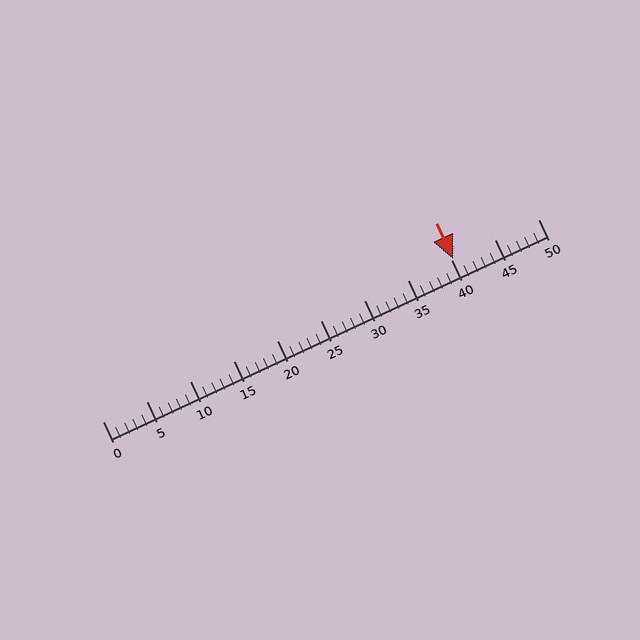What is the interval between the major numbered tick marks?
The major tick marks are spaced 5 units apart.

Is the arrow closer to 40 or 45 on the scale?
The arrow is closer to 40.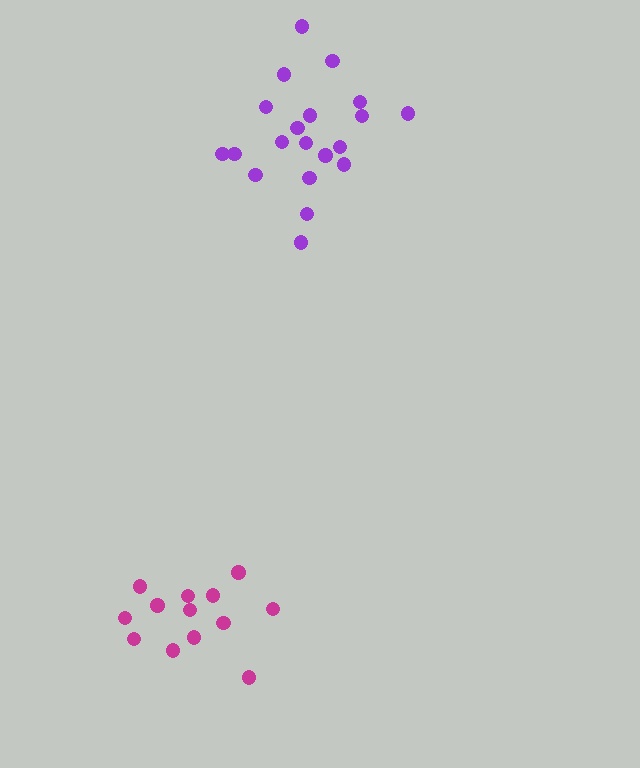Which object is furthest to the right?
The purple cluster is rightmost.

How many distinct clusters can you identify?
There are 2 distinct clusters.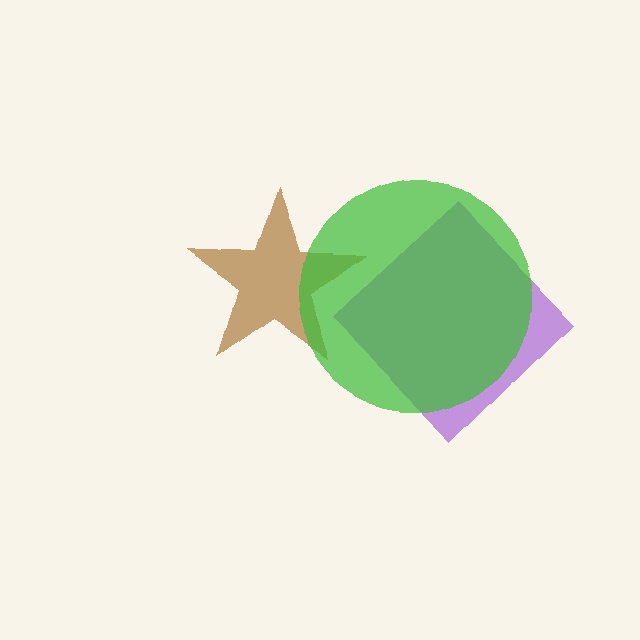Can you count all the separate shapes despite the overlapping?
Yes, there are 3 separate shapes.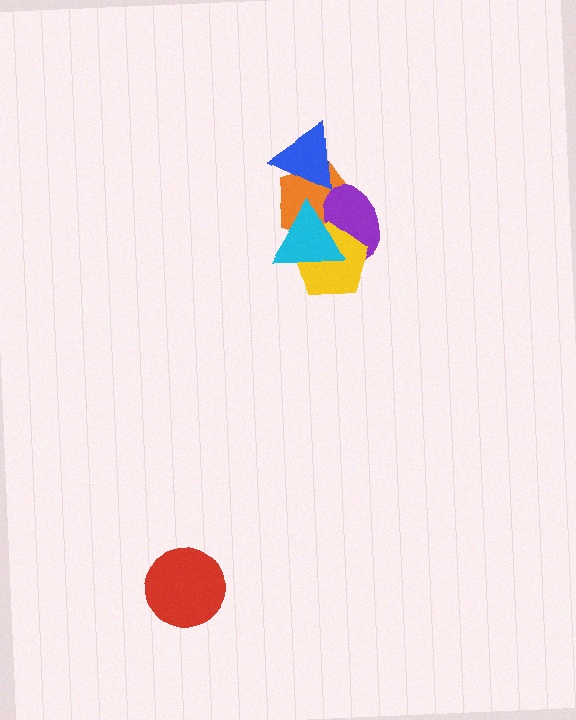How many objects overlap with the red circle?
0 objects overlap with the red circle.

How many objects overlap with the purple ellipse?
3 objects overlap with the purple ellipse.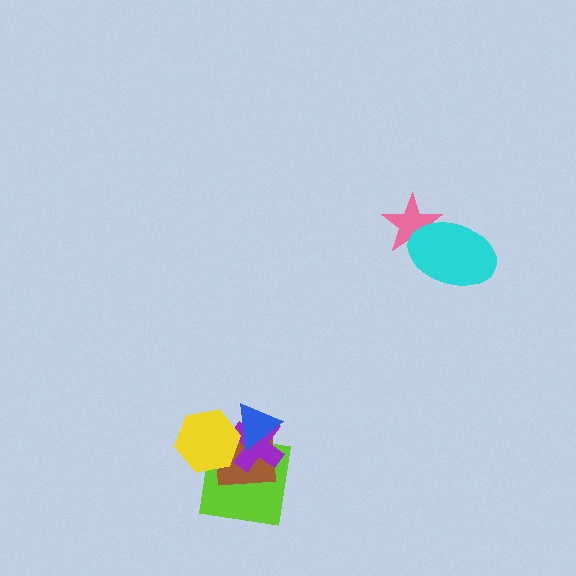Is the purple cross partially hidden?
Yes, it is partially covered by another shape.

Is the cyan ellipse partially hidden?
No, no other shape covers it.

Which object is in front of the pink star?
The cyan ellipse is in front of the pink star.